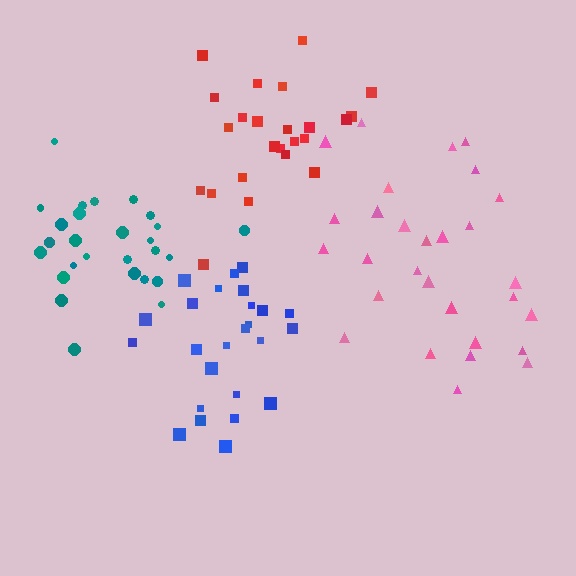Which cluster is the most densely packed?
Teal.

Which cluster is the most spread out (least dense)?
Red.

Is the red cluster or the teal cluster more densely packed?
Teal.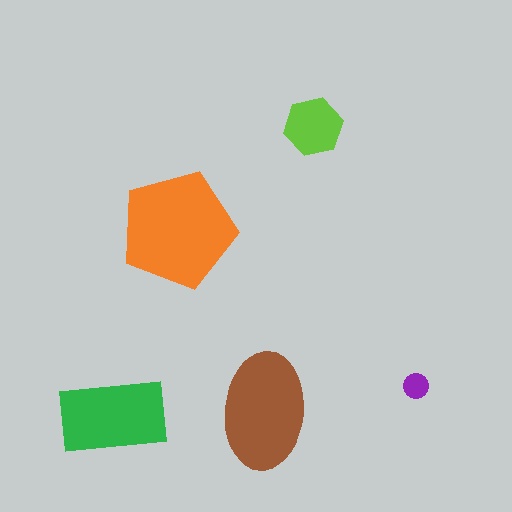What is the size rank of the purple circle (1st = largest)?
5th.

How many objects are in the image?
There are 5 objects in the image.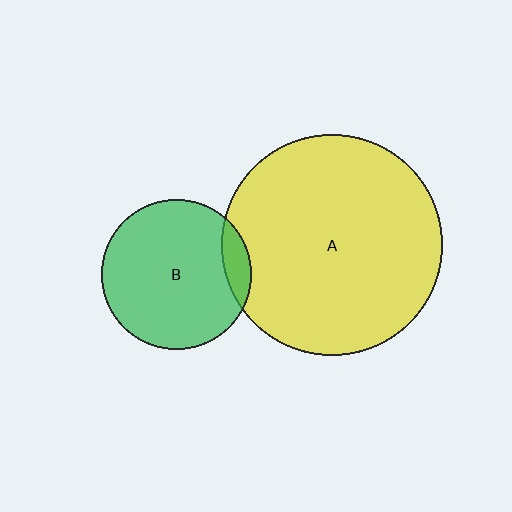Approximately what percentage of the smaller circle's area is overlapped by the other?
Approximately 10%.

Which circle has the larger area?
Circle A (yellow).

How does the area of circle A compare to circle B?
Approximately 2.2 times.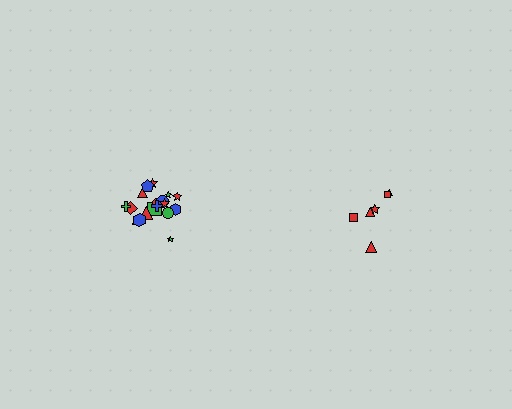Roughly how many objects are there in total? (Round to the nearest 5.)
Roughly 25 objects in total.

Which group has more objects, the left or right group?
The left group.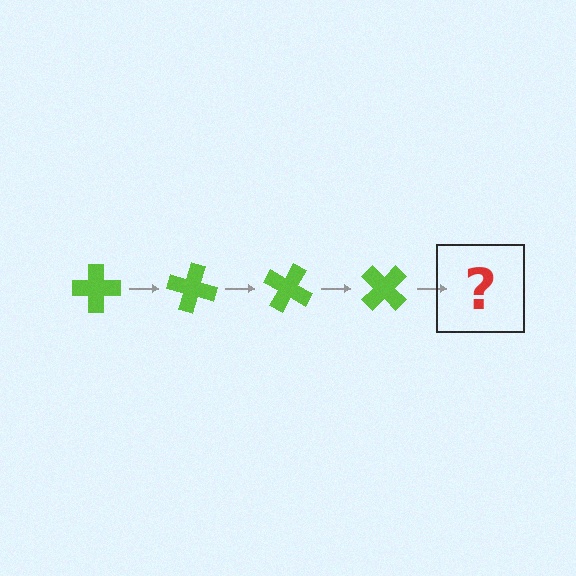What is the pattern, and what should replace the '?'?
The pattern is that the cross rotates 15 degrees each step. The '?' should be a lime cross rotated 60 degrees.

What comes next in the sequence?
The next element should be a lime cross rotated 60 degrees.